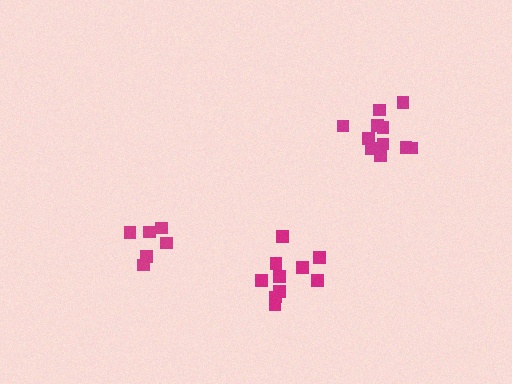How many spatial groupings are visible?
There are 3 spatial groupings.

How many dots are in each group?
Group 1: 11 dots, Group 2: 10 dots, Group 3: 6 dots (27 total).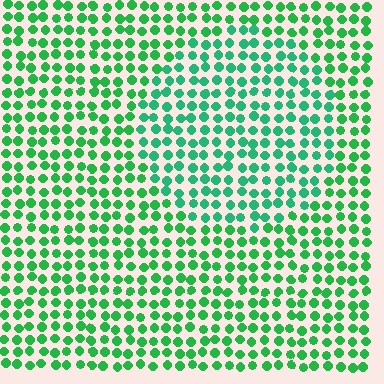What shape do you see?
I see a circle.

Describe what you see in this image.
The image is filled with small green elements in a uniform arrangement. A circle-shaped region is visible where the elements are tinted to a slightly different hue, forming a subtle color boundary.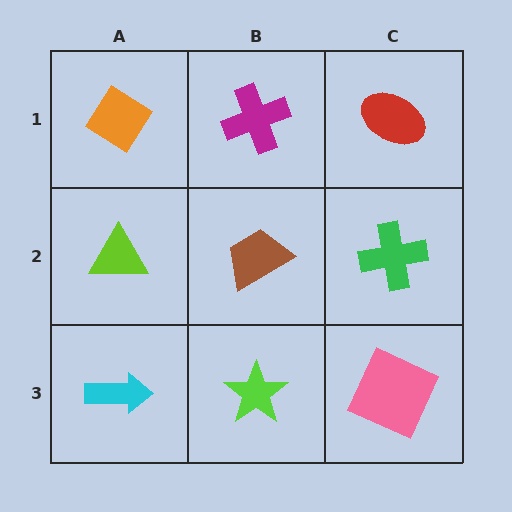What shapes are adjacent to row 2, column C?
A red ellipse (row 1, column C), a pink square (row 3, column C), a brown trapezoid (row 2, column B).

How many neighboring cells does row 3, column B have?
3.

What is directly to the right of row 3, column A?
A lime star.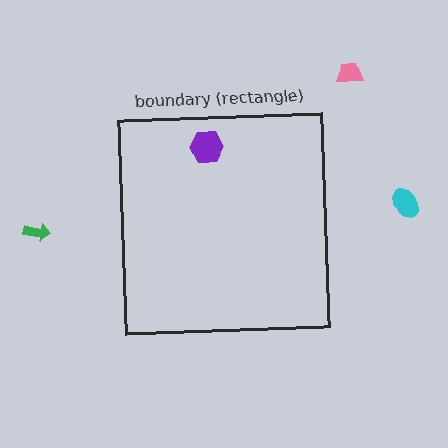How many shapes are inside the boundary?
1 inside, 3 outside.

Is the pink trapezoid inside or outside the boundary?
Outside.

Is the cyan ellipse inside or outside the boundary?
Outside.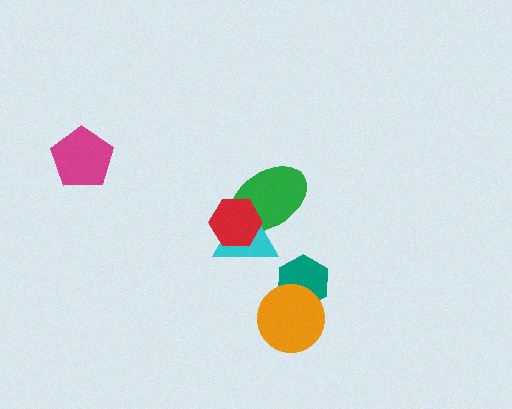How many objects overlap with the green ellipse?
2 objects overlap with the green ellipse.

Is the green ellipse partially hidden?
Yes, it is partially covered by another shape.